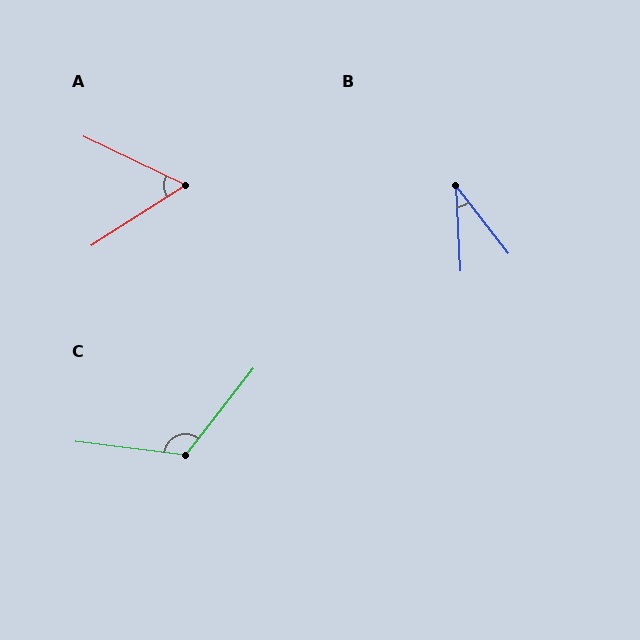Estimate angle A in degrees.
Approximately 58 degrees.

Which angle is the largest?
C, at approximately 121 degrees.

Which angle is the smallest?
B, at approximately 35 degrees.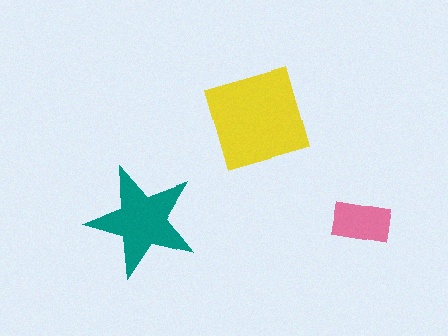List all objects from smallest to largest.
The pink rectangle, the teal star, the yellow square.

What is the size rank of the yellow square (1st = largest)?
1st.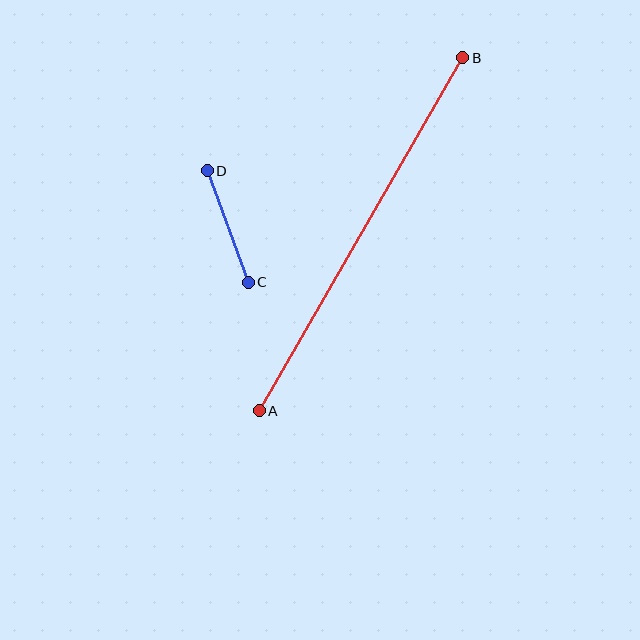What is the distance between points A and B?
The distance is approximately 407 pixels.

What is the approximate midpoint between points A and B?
The midpoint is at approximately (361, 234) pixels.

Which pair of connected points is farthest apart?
Points A and B are farthest apart.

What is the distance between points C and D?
The distance is approximately 119 pixels.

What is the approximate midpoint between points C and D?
The midpoint is at approximately (228, 227) pixels.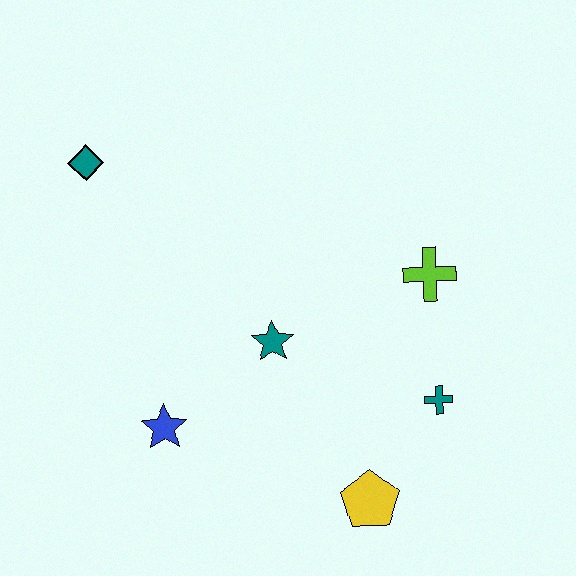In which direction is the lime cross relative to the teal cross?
The lime cross is above the teal cross.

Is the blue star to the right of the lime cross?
No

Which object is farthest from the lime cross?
The teal diamond is farthest from the lime cross.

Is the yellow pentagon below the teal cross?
Yes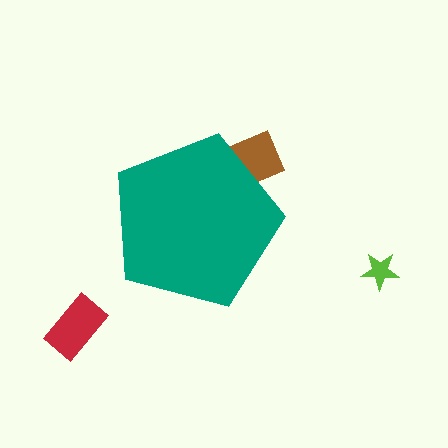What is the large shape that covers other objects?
A teal pentagon.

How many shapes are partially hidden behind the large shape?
1 shape is partially hidden.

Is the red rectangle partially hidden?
No, the red rectangle is fully visible.